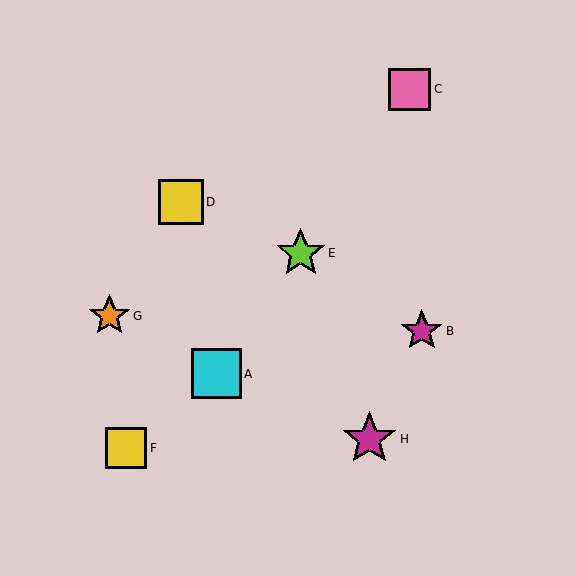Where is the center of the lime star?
The center of the lime star is at (301, 253).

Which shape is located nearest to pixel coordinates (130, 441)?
The yellow square (labeled F) at (126, 448) is nearest to that location.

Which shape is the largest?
The magenta star (labeled H) is the largest.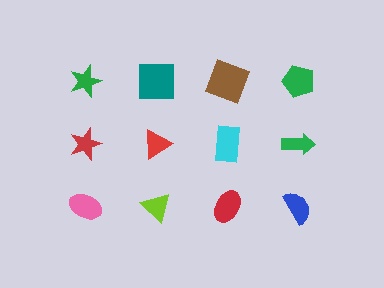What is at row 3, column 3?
A red ellipse.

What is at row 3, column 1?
A pink ellipse.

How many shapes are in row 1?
4 shapes.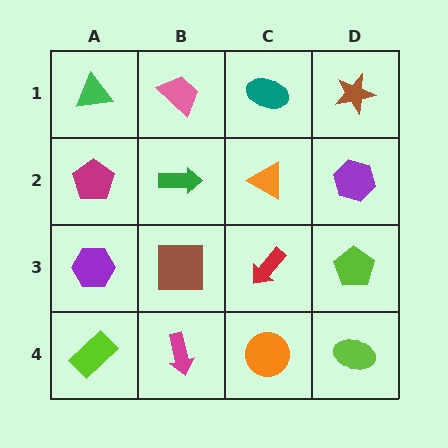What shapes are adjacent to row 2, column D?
A brown star (row 1, column D), a lime pentagon (row 3, column D), an orange triangle (row 2, column C).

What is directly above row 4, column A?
A purple hexagon.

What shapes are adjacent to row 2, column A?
A green triangle (row 1, column A), a purple hexagon (row 3, column A), a green arrow (row 2, column B).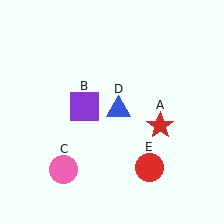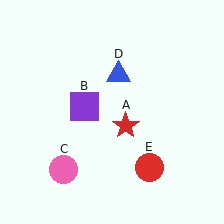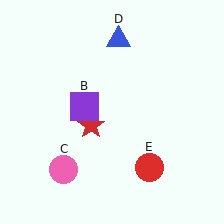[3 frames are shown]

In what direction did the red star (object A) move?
The red star (object A) moved left.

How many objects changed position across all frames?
2 objects changed position: red star (object A), blue triangle (object D).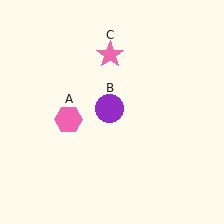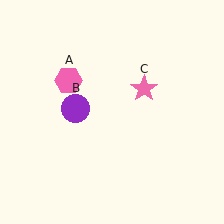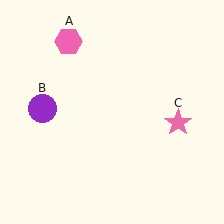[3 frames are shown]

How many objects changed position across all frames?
3 objects changed position: pink hexagon (object A), purple circle (object B), pink star (object C).